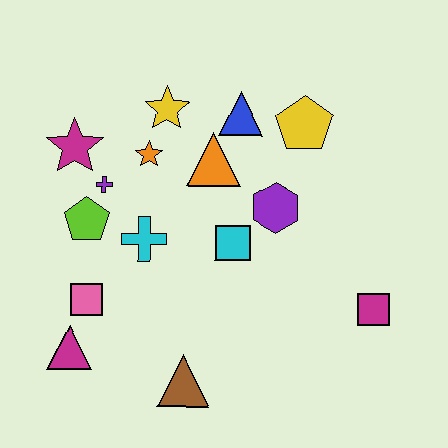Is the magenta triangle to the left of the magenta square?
Yes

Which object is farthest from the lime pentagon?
The magenta square is farthest from the lime pentagon.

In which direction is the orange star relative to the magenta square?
The orange star is to the left of the magenta square.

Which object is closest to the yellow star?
The orange star is closest to the yellow star.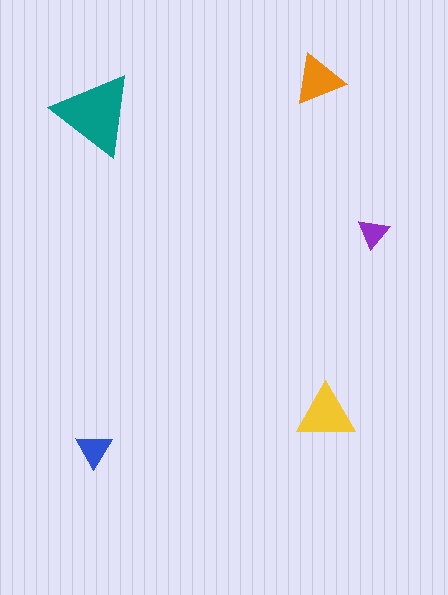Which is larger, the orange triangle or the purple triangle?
The orange one.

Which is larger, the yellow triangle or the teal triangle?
The teal one.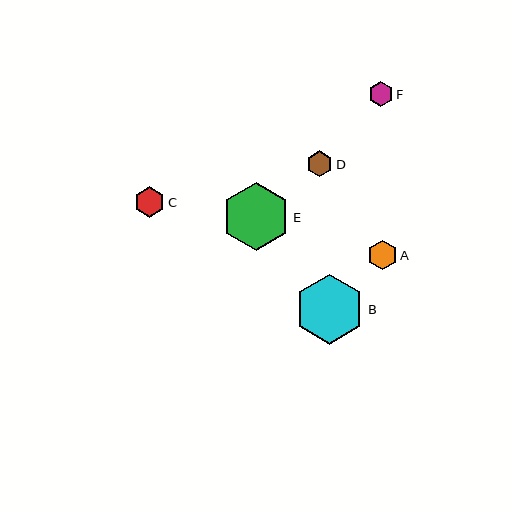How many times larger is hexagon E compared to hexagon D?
Hexagon E is approximately 2.6 times the size of hexagon D.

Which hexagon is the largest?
Hexagon B is the largest with a size of approximately 70 pixels.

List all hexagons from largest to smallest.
From largest to smallest: B, E, C, A, D, F.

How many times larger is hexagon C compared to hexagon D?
Hexagon C is approximately 1.2 times the size of hexagon D.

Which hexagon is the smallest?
Hexagon F is the smallest with a size of approximately 25 pixels.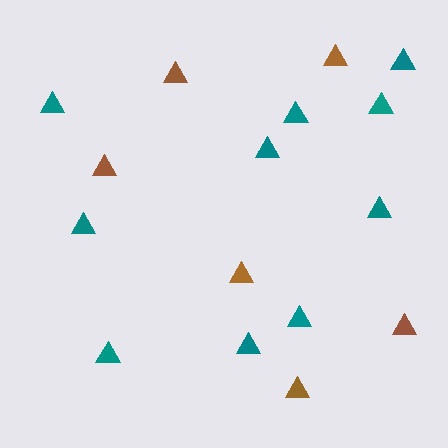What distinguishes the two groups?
There are 2 groups: one group of teal triangles (10) and one group of brown triangles (6).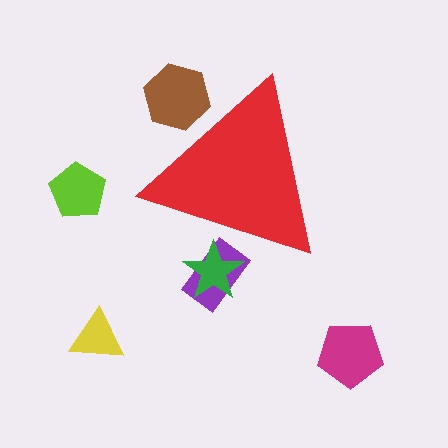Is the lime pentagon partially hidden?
No, the lime pentagon is fully visible.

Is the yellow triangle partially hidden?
No, the yellow triangle is fully visible.